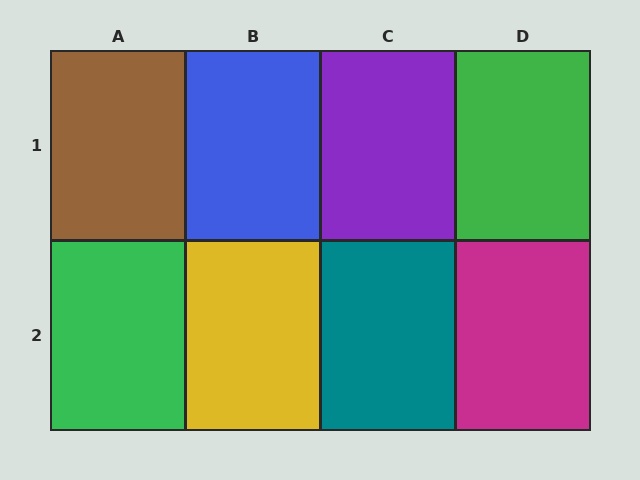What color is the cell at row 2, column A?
Green.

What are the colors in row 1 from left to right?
Brown, blue, purple, green.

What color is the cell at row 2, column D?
Magenta.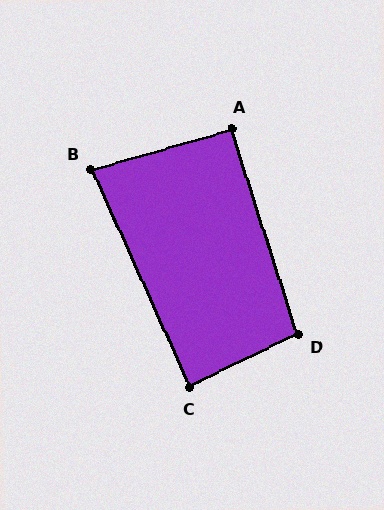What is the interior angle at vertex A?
Approximately 92 degrees (approximately right).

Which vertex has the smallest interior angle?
B, at approximately 82 degrees.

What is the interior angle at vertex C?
Approximately 88 degrees (approximately right).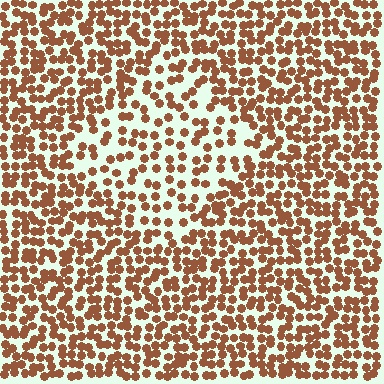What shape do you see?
I see a diamond.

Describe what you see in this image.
The image contains small brown elements arranged at two different densities. A diamond-shaped region is visible where the elements are less densely packed than the surrounding area.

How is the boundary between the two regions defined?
The boundary is defined by a change in element density (approximately 1.8x ratio). All elements are the same color, size, and shape.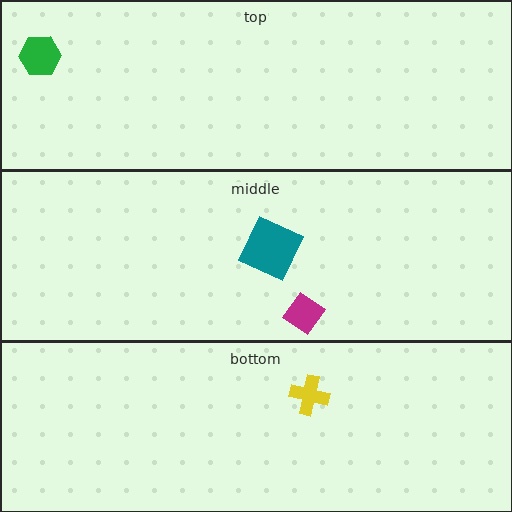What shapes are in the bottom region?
The yellow cross.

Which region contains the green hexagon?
The top region.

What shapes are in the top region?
The green hexagon.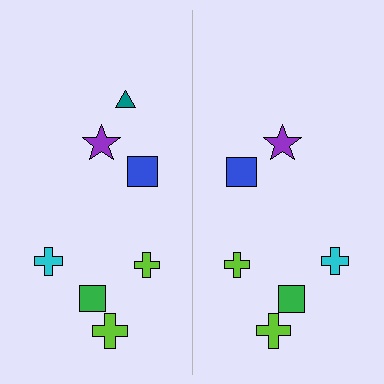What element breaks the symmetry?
A teal triangle is missing from the right side.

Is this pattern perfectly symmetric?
No, the pattern is not perfectly symmetric. A teal triangle is missing from the right side.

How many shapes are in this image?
There are 13 shapes in this image.